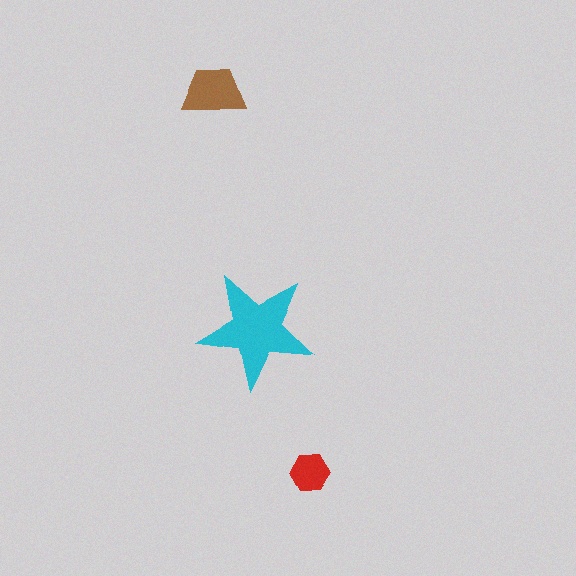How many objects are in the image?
There are 3 objects in the image.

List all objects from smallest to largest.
The red hexagon, the brown trapezoid, the cyan star.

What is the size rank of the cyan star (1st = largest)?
1st.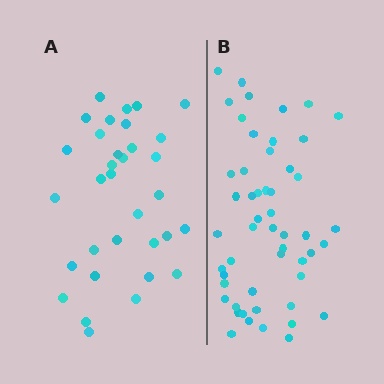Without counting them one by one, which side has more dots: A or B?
Region B (the right region) has more dots.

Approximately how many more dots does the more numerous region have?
Region B has approximately 20 more dots than region A.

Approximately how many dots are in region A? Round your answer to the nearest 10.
About 30 dots. (The exact count is 33, which rounds to 30.)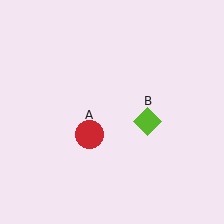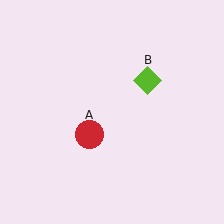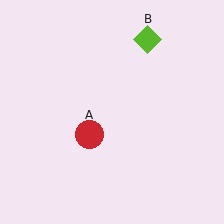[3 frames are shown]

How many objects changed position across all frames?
1 object changed position: lime diamond (object B).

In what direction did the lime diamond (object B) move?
The lime diamond (object B) moved up.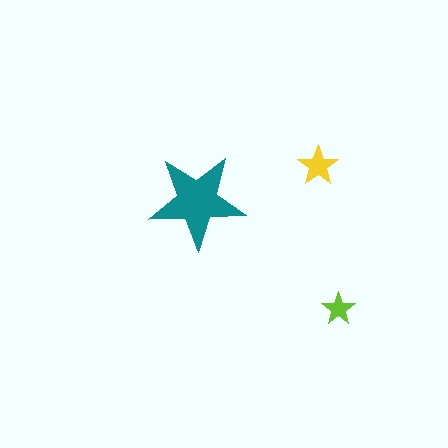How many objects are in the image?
There are 3 objects in the image.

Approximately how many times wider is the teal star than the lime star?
About 3 times wider.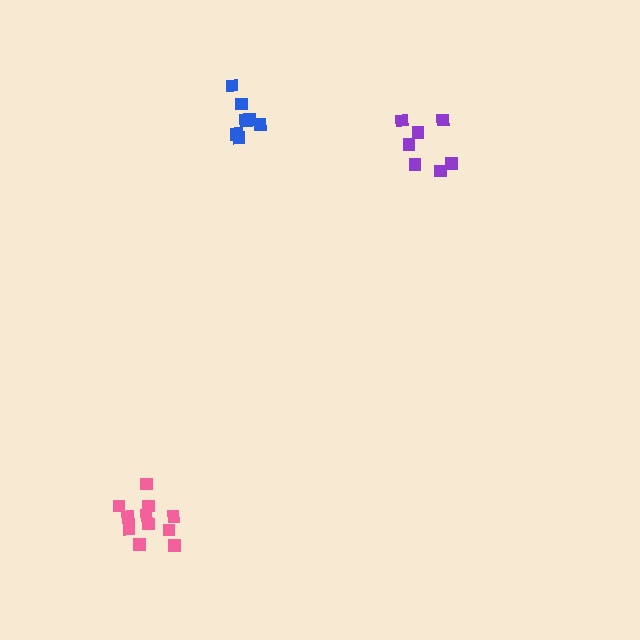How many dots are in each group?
Group 1: 11 dots, Group 2: 7 dots, Group 3: 7 dots (25 total).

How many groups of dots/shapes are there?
There are 3 groups.